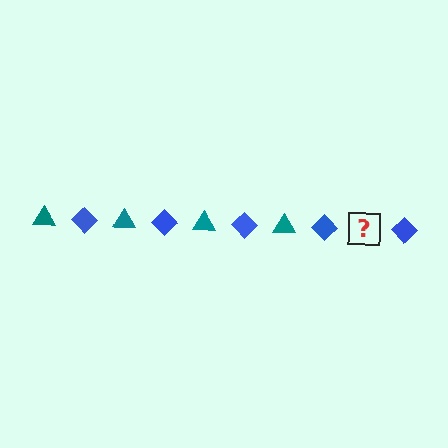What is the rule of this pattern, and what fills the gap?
The rule is that the pattern alternates between teal triangle and blue diamond. The gap should be filled with a teal triangle.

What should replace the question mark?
The question mark should be replaced with a teal triangle.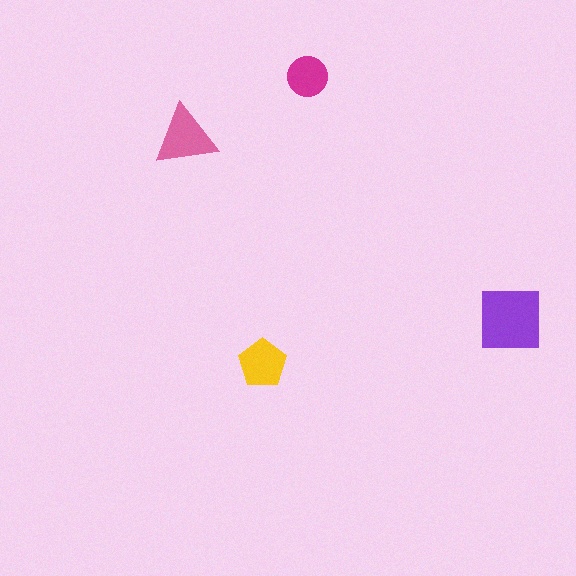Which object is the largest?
The purple square.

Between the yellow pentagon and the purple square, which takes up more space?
The purple square.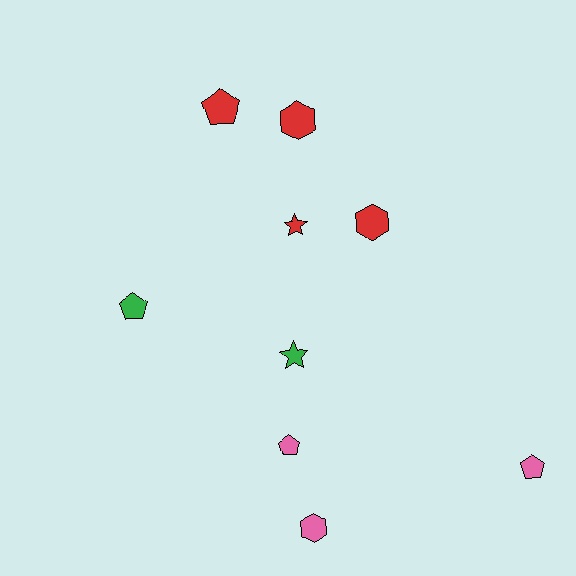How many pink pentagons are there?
There are 2 pink pentagons.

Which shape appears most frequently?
Pentagon, with 4 objects.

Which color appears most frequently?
Red, with 4 objects.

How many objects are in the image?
There are 9 objects.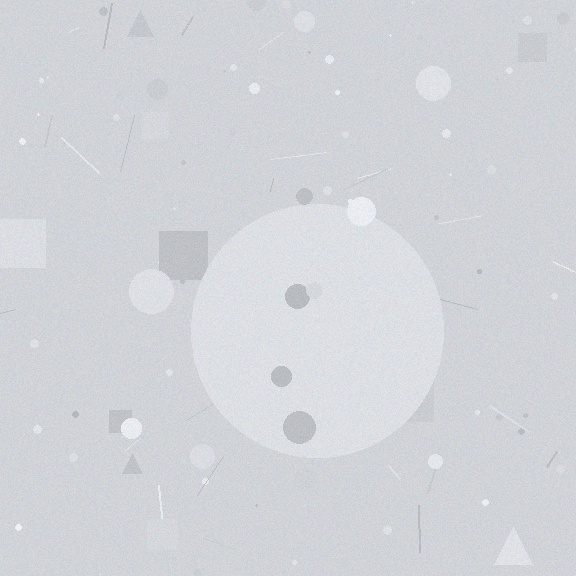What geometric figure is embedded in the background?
A circle is embedded in the background.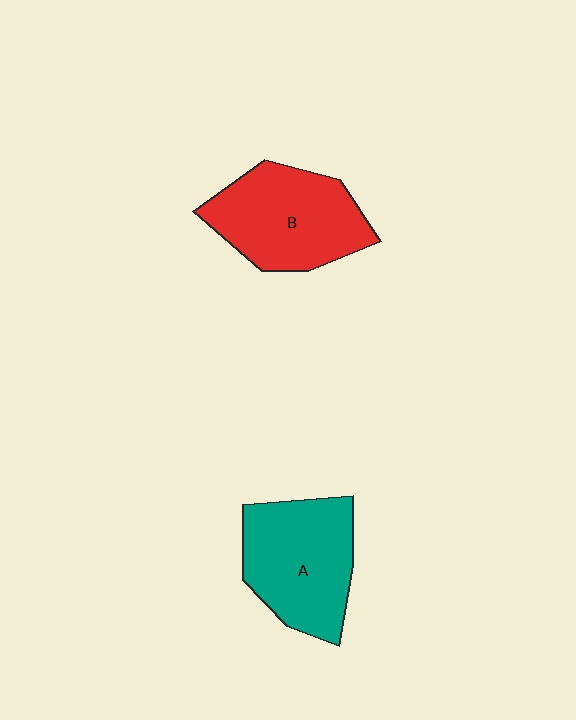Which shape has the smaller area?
Shape A (teal).